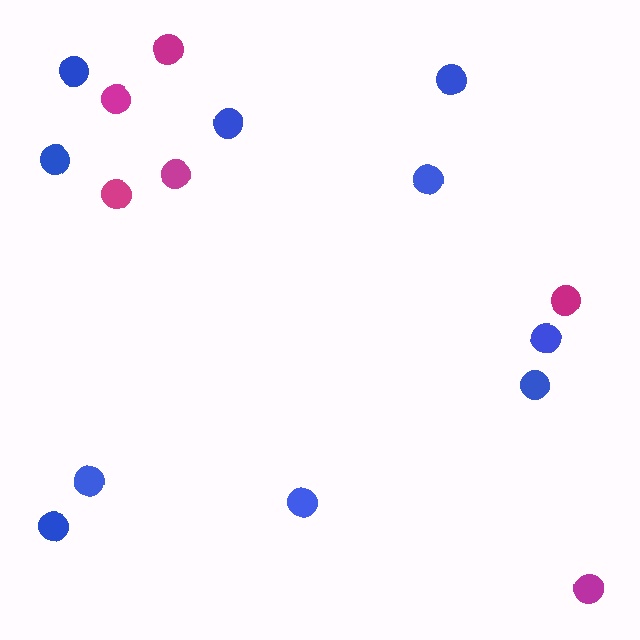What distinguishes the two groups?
There are 2 groups: one group of magenta circles (6) and one group of blue circles (10).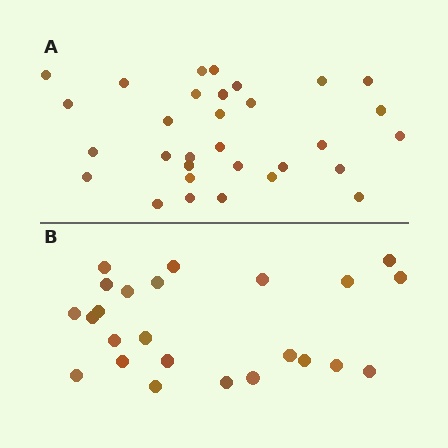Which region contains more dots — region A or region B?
Region A (the top region) has more dots.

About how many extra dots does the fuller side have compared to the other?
Region A has roughly 8 or so more dots than region B.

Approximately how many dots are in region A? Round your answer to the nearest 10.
About 30 dots. (The exact count is 31, which rounds to 30.)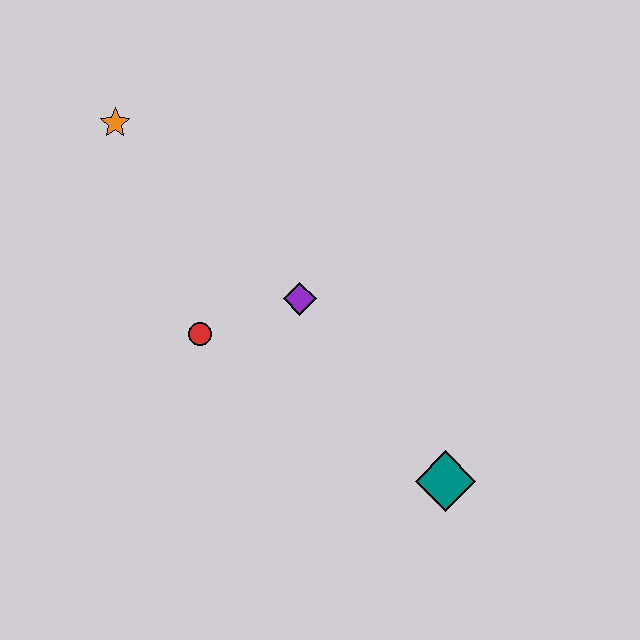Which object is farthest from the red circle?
The teal diamond is farthest from the red circle.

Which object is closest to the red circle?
The purple diamond is closest to the red circle.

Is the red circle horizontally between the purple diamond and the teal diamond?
No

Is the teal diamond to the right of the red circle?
Yes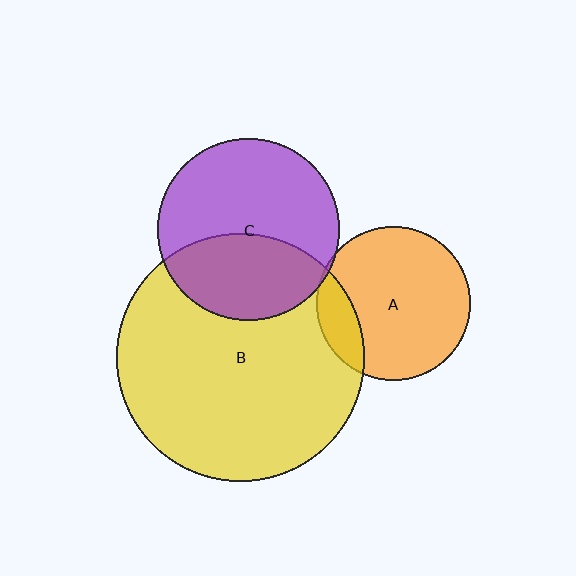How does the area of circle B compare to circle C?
Approximately 1.9 times.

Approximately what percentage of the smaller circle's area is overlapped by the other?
Approximately 15%.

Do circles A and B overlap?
Yes.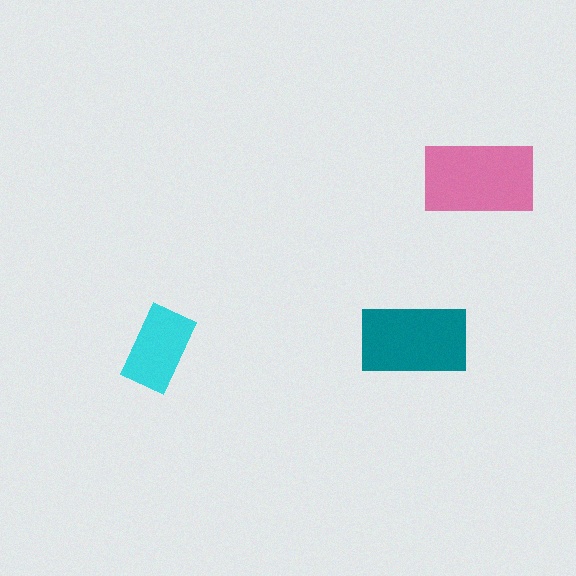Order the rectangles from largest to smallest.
the pink one, the teal one, the cyan one.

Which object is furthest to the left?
The cyan rectangle is leftmost.